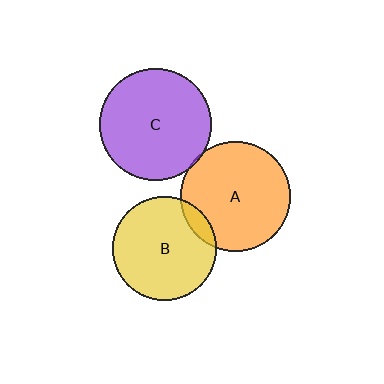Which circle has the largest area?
Circle C (purple).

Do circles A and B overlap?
Yes.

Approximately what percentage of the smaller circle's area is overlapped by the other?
Approximately 10%.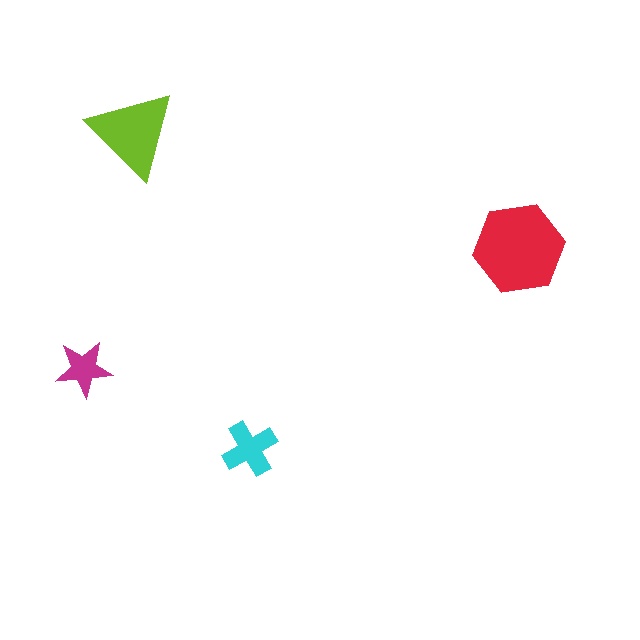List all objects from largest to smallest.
The red hexagon, the lime triangle, the cyan cross, the magenta star.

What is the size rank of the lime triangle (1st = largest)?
2nd.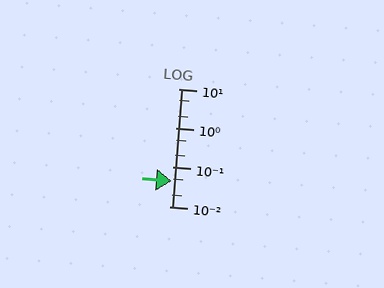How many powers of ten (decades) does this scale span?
The scale spans 3 decades, from 0.01 to 10.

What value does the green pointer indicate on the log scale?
The pointer indicates approximately 0.045.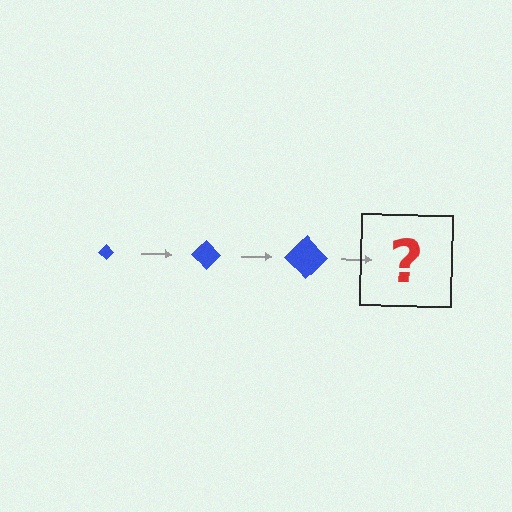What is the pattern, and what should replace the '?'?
The pattern is that the diamond gets progressively larger each step. The '?' should be a blue diamond, larger than the previous one.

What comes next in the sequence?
The next element should be a blue diamond, larger than the previous one.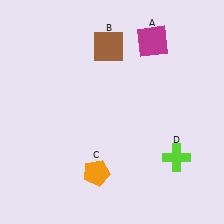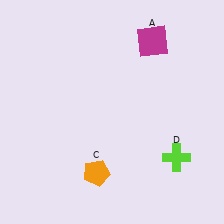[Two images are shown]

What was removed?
The brown square (B) was removed in Image 2.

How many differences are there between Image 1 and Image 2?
There is 1 difference between the two images.